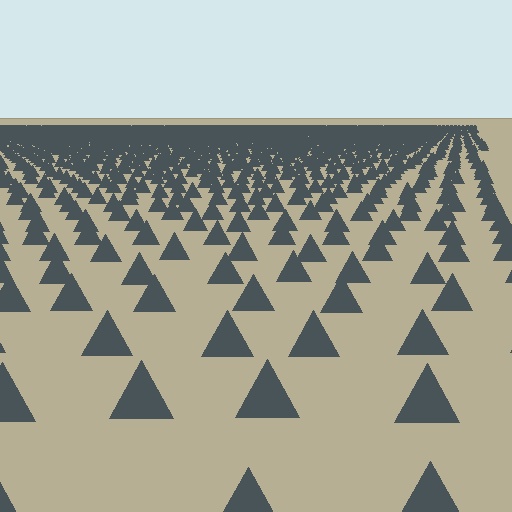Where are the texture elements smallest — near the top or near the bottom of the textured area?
Near the top.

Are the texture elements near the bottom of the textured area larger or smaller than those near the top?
Larger. Near the bottom, elements are closer to the viewer and appear at a bigger on-screen size.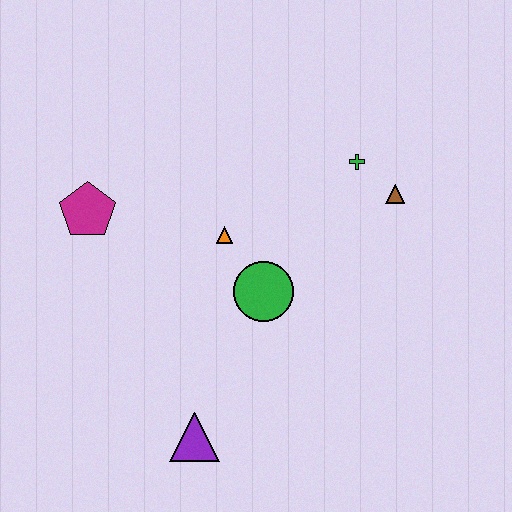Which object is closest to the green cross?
The brown triangle is closest to the green cross.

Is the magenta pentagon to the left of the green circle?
Yes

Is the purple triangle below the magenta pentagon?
Yes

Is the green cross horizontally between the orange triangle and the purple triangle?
No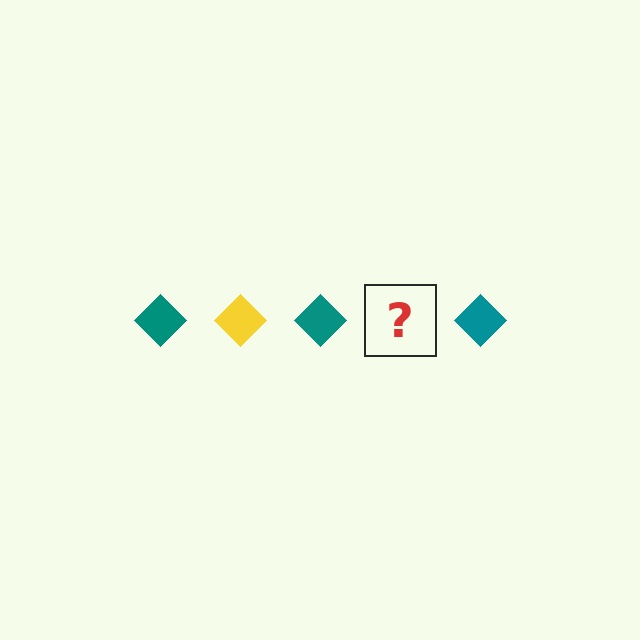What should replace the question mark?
The question mark should be replaced with a yellow diamond.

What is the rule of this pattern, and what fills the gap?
The rule is that the pattern cycles through teal, yellow diamonds. The gap should be filled with a yellow diamond.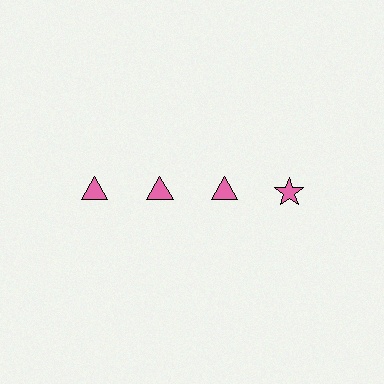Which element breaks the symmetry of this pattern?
The pink star in the top row, second from right column breaks the symmetry. All other shapes are pink triangles.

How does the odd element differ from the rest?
It has a different shape: star instead of triangle.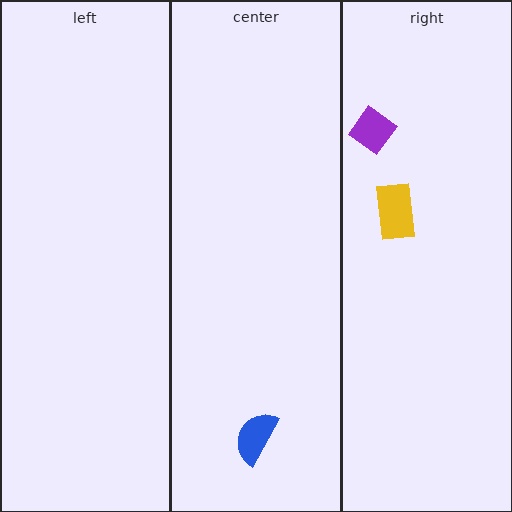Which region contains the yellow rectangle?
The right region.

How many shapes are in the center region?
1.